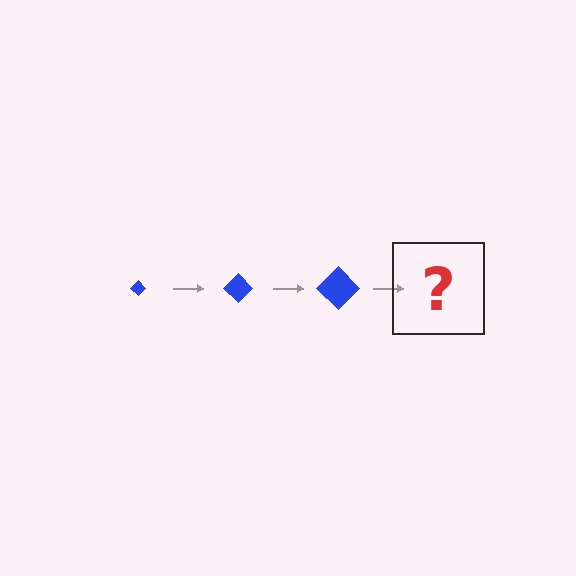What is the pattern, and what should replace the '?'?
The pattern is that the diamond gets progressively larger each step. The '?' should be a blue diamond, larger than the previous one.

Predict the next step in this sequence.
The next step is a blue diamond, larger than the previous one.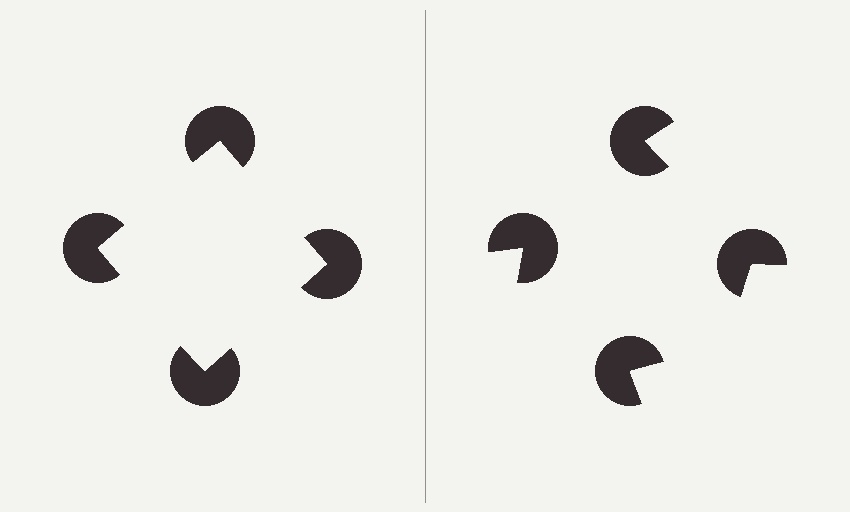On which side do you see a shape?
An illusory square appears on the left side. On the right side the wedge cuts are rotated, so no coherent shape forms.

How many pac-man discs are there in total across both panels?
8 — 4 on each side.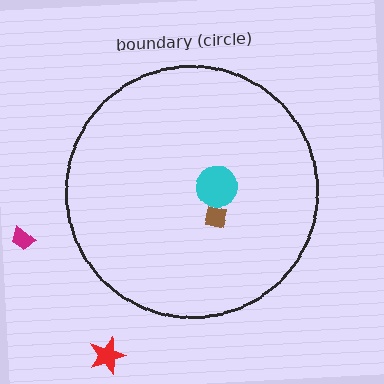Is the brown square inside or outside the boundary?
Inside.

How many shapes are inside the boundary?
2 inside, 2 outside.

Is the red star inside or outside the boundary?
Outside.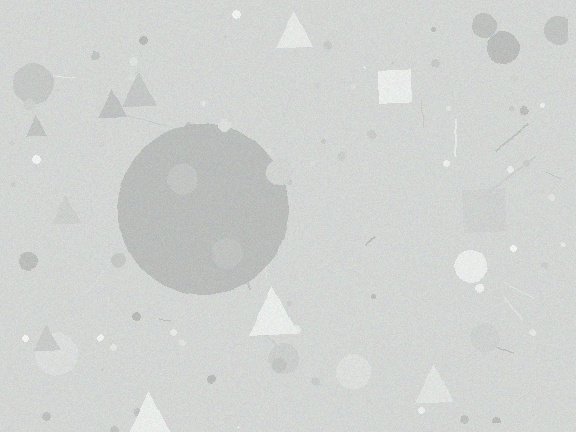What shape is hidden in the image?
A circle is hidden in the image.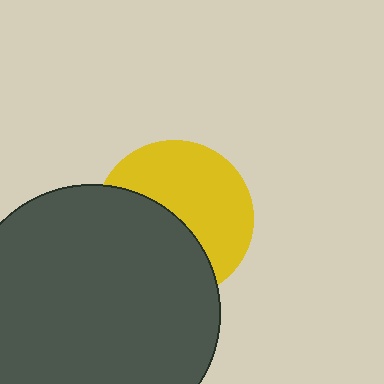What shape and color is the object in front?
The object in front is a dark gray circle.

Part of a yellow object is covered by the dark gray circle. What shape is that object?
It is a circle.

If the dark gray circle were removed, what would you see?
You would see the complete yellow circle.